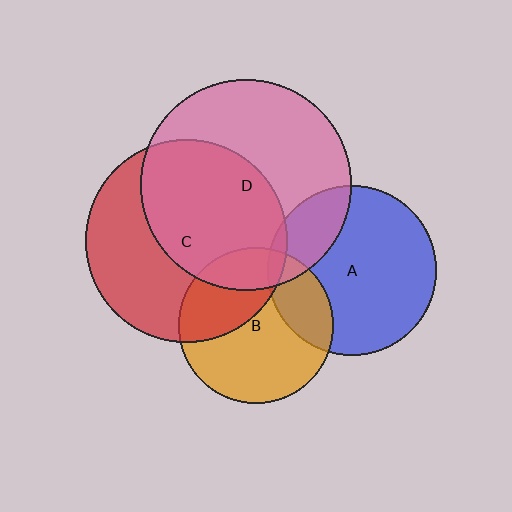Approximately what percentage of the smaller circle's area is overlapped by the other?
Approximately 15%.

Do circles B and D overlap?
Yes.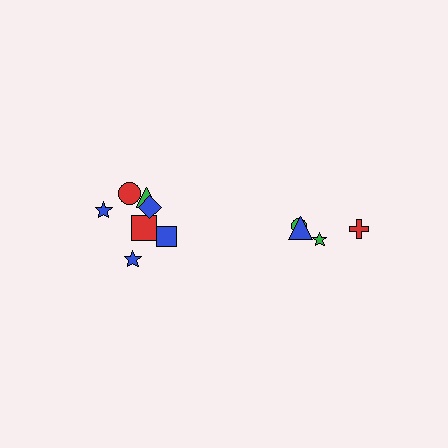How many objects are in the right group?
There are 4 objects.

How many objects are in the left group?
There are 7 objects.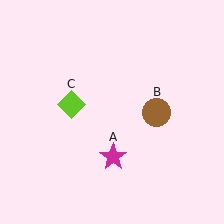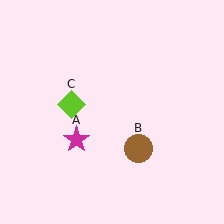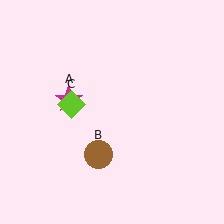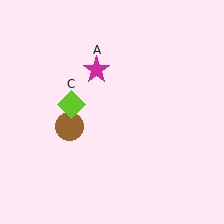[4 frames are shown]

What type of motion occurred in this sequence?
The magenta star (object A), brown circle (object B) rotated clockwise around the center of the scene.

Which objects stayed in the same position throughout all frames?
Lime diamond (object C) remained stationary.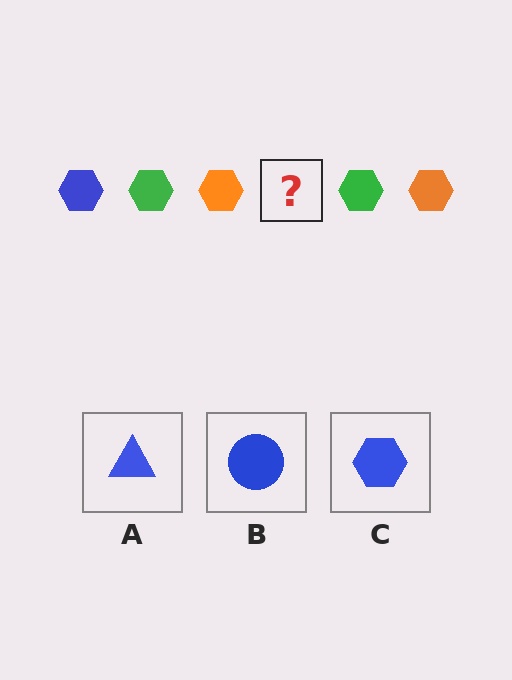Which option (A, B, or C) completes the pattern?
C.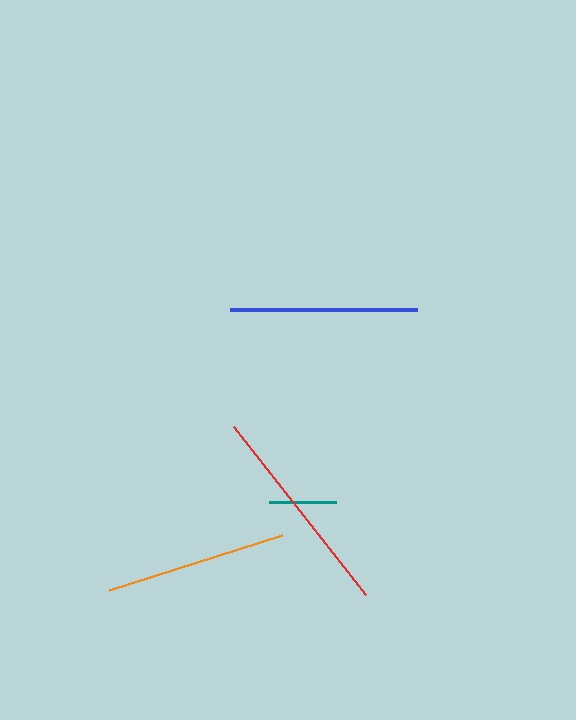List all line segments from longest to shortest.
From longest to shortest: red, blue, orange, teal.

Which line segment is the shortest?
The teal line is the shortest at approximately 67 pixels.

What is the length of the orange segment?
The orange segment is approximately 181 pixels long.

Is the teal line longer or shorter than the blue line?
The blue line is longer than the teal line.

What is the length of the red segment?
The red segment is approximately 214 pixels long.